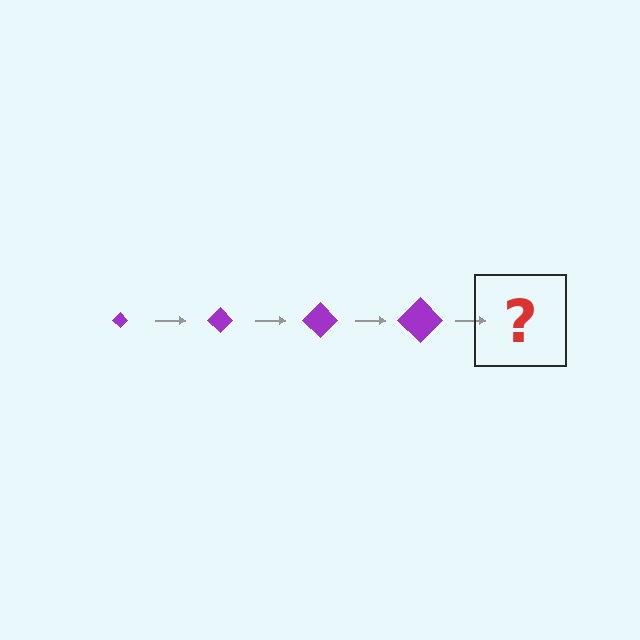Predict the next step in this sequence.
The next step is a purple diamond, larger than the previous one.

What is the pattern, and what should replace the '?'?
The pattern is that the diamond gets progressively larger each step. The '?' should be a purple diamond, larger than the previous one.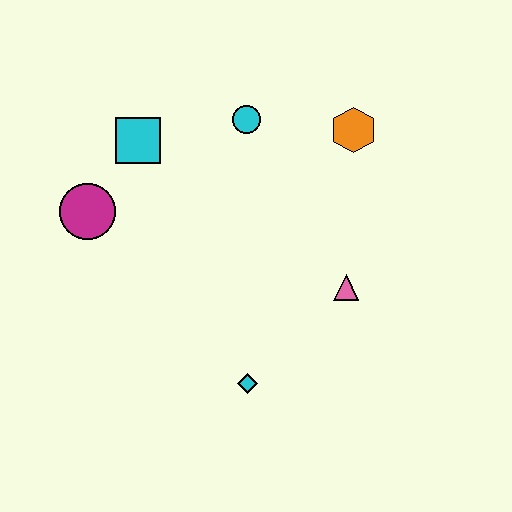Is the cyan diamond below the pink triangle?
Yes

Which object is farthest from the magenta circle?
The orange hexagon is farthest from the magenta circle.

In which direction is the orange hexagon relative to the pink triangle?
The orange hexagon is above the pink triangle.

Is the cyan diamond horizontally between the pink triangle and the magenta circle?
Yes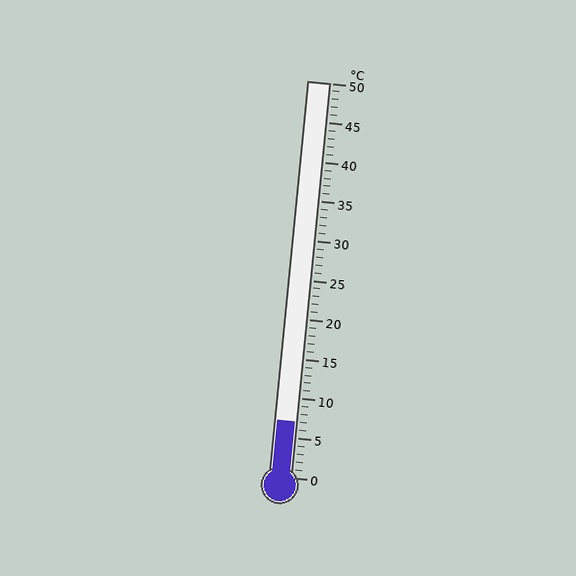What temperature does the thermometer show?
The thermometer shows approximately 7°C.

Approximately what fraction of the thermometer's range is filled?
The thermometer is filled to approximately 15% of its range.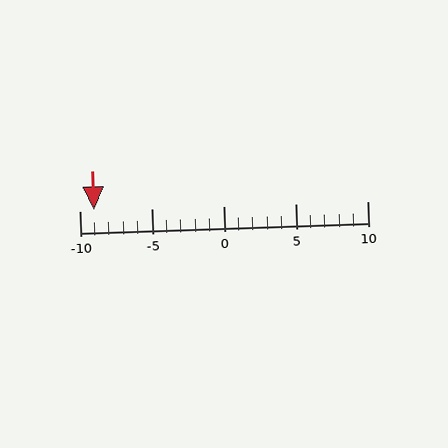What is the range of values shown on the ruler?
The ruler shows values from -10 to 10.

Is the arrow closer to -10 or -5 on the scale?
The arrow is closer to -10.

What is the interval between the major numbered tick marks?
The major tick marks are spaced 5 units apart.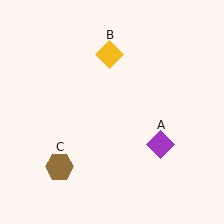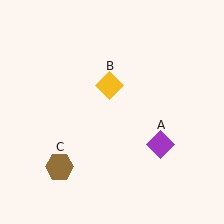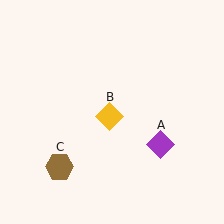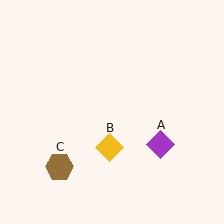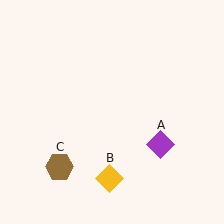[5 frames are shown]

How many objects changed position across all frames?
1 object changed position: yellow diamond (object B).